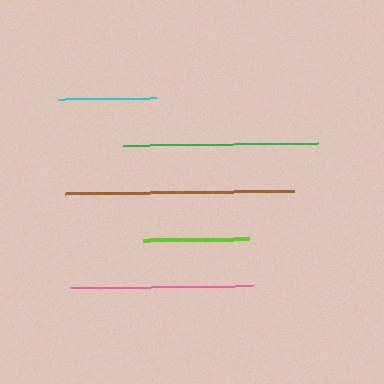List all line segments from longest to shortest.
From longest to shortest: brown, green, pink, lime, cyan.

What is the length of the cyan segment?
The cyan segment is approximately 98 pixels long.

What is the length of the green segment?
The green segment is approximately 195 pixels long.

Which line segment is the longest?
The brown line is the longest at approximately 229 pixels.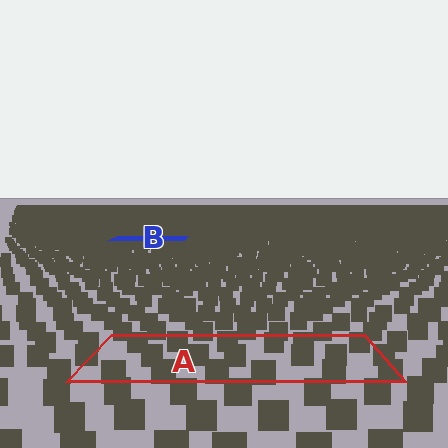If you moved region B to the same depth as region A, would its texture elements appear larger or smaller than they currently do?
They would appear larger. At a closer depth, the same texture elements are projected at a bigger on-screen size.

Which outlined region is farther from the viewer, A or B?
Region B is farther from the viewer — the texture elements inside it appear smaller and more densely packed.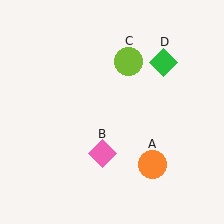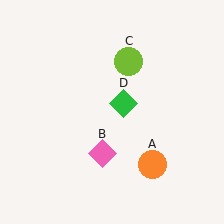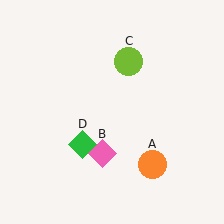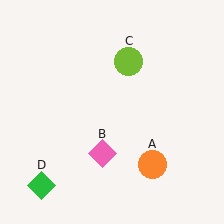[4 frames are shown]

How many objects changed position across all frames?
1 object changed position: green diamond (object D).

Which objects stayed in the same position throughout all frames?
Orange circle (object A) and pink diamond (object B) and lime circle (object C) remained stationary.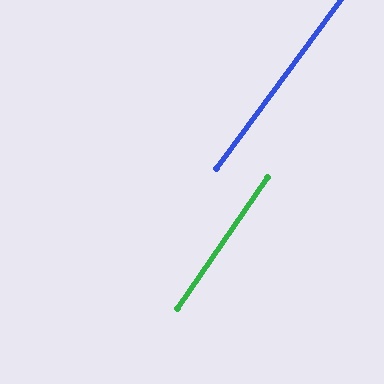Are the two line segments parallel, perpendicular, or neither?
Parallel — their directions differ by only 1.7°.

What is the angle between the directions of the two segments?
Approximately 2 degrees.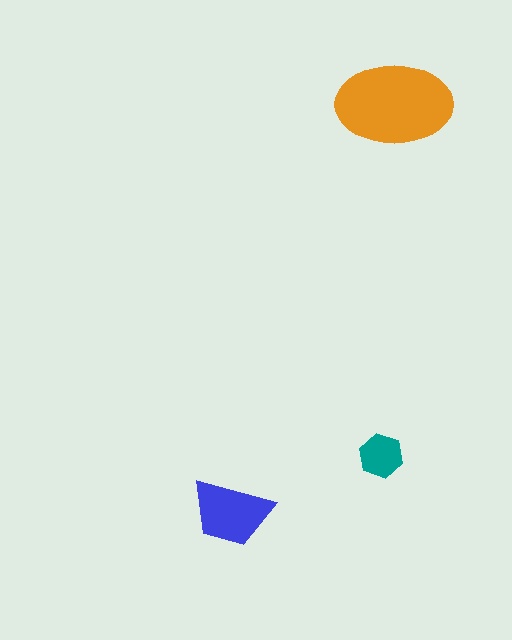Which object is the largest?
The orange ellipse.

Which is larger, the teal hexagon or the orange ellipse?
The orange ellipse.